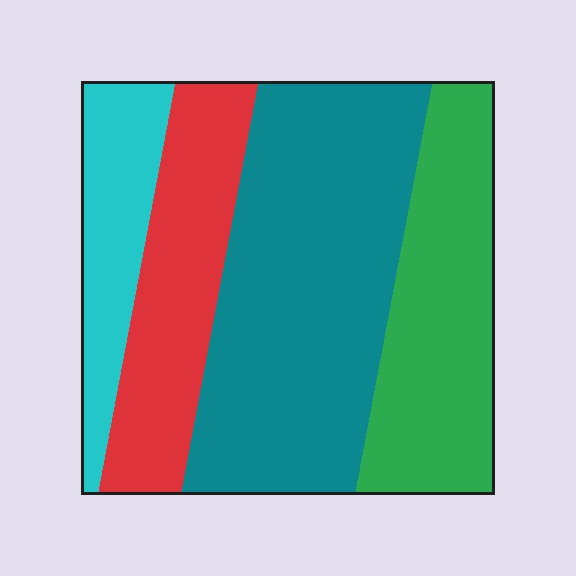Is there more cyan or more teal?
Teal.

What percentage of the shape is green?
Green covers around 25% of the shape.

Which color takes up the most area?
Teal, at roughly 40%.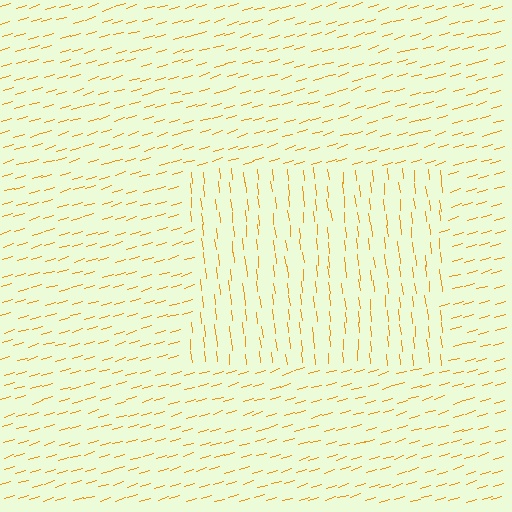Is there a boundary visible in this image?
Yes, there is a texture boundary formed by a change in line orientation.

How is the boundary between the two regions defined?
The boundary is defined purely by a change in line orientation (approximately 79 degrees difference). All lines are the same color and thickness.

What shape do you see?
I see a rectangle.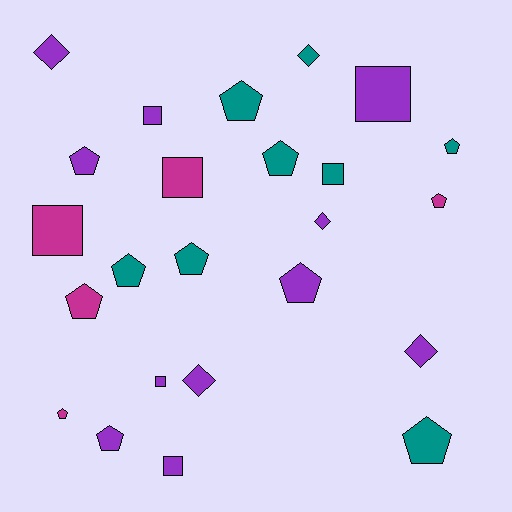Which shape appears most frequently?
Pentagon, with 12 objects.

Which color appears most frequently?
Purple, with 11 objects.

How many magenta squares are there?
There are 2 magenta squares.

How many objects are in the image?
There are 24 objects.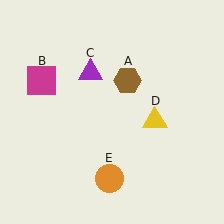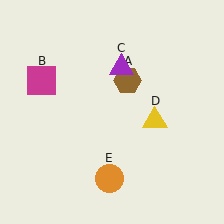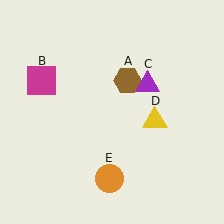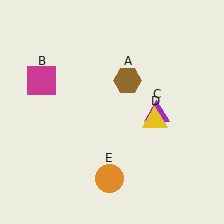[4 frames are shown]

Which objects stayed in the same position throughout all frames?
Brown hexagon (object A) and magenta square (object B) and yellow triangle (object D) and orange circle (object E) remained stationary.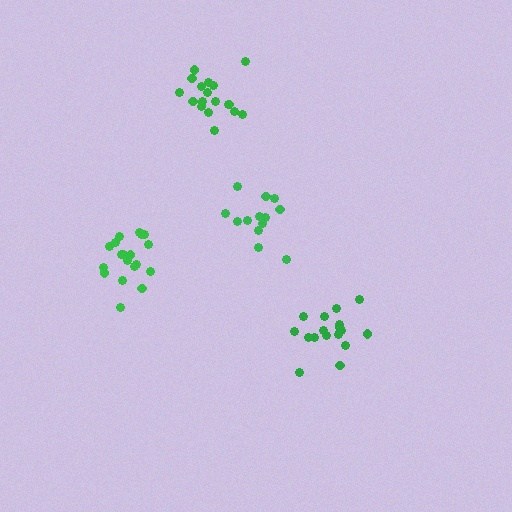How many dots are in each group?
Group 1: 18 dots, Group 2: 19 dots, Group 3: 14 dots, Group 4: 17 dots (68 total).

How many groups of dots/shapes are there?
There are 4 groups.